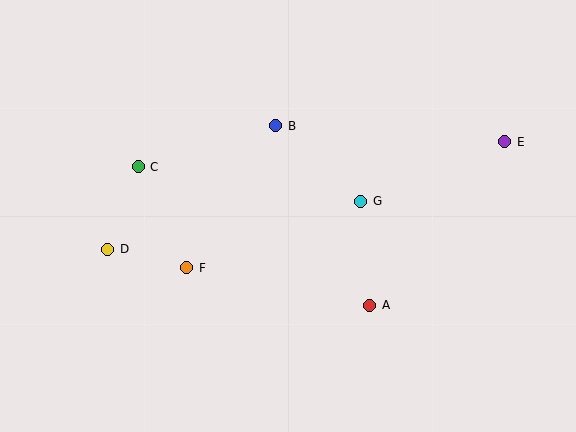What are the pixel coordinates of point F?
Point F is at (187, 268).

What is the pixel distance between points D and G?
The distance between D and G is 258 pixels.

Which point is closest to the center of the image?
Point G at (361, 201) is closest to the center.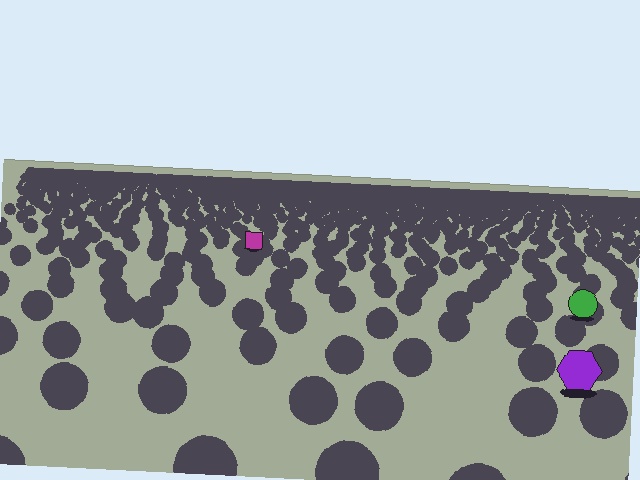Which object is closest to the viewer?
The purple hexagon is closest. The texture marks near it are larger and more spread out.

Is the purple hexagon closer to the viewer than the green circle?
Yes. The purple hexagon is closer — you can tell from the texture gradient: the ground texture is coarser near it.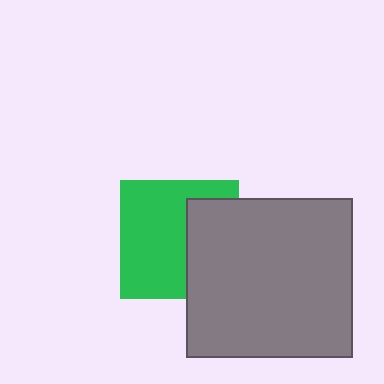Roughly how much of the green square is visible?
About half of it is visible (roughly 62%).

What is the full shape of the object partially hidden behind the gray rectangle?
The partially hidden object is a green square.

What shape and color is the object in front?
The object in front is a gray rectangle.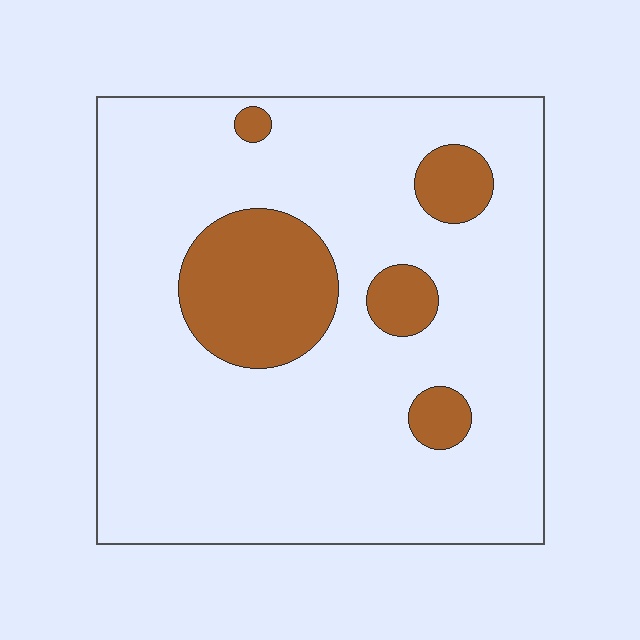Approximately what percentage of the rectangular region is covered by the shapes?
Approximately 15%.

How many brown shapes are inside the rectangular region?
5.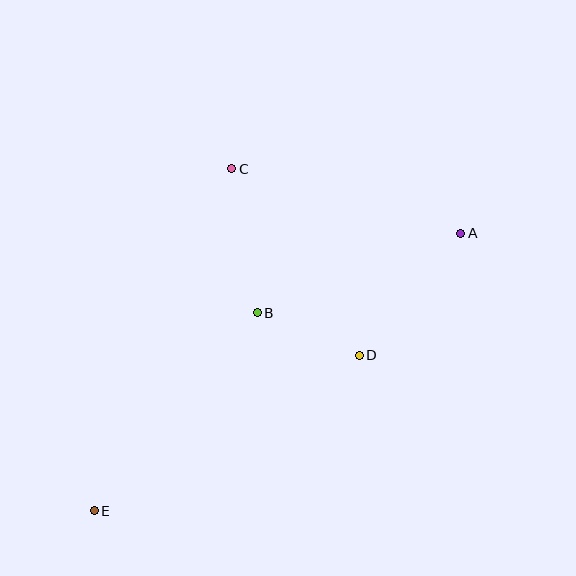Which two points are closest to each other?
Points B and D are closest to each other.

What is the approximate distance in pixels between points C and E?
The distance between C and E is approximately 369 pixels.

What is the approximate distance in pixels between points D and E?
The distance between D and E is approximately 307 pixels.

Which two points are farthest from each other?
Points A and E are farthest from each other.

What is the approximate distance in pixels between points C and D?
The distance between C and D is approximately 226 pixels.